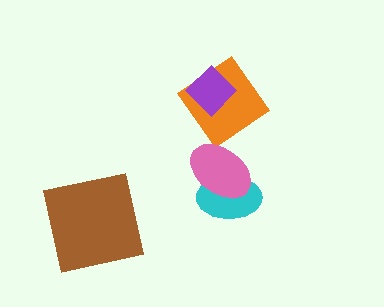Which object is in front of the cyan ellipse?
The pink ellipse is in front of the cyan ellipse.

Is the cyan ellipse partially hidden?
Yes, it is partially covered by another shape.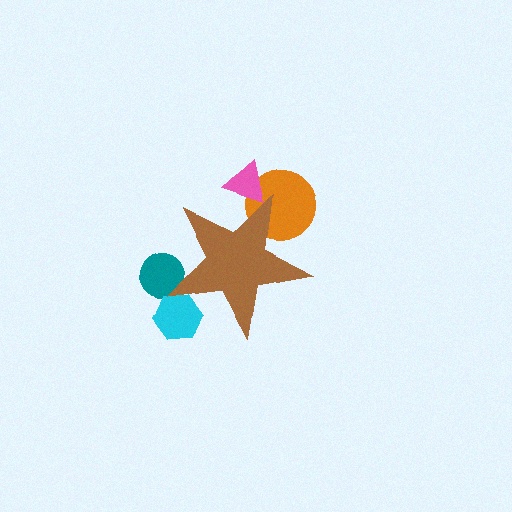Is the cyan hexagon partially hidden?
Yes, the cyan hexagon is partially hidden behind the brown star.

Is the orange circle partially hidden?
Yes, the orange circle is partially hidden behind the brown star.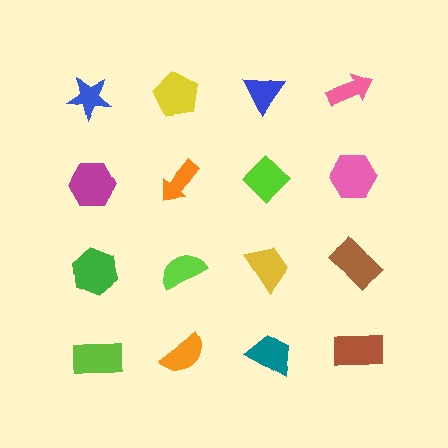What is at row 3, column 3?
A yellow trapezoid.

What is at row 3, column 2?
A lime semicircle.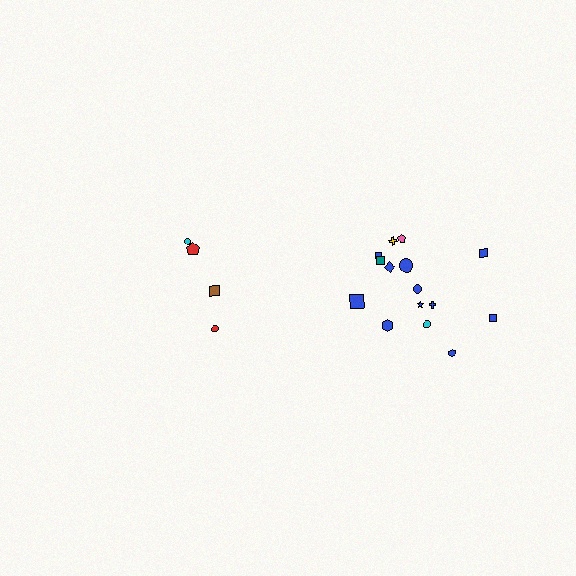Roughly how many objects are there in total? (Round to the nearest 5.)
Roughly 20 objects in total.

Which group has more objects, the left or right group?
The right group.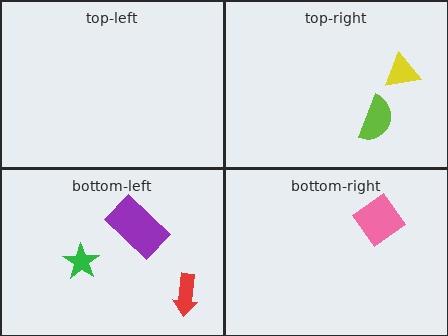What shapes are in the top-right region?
The lime semicircle, the yellow triangle.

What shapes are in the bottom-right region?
The pink diamond.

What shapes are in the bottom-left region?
The green star, the red arrow, the purple rectangle.